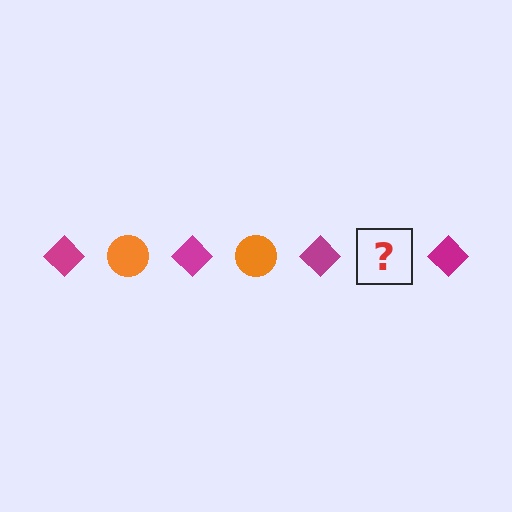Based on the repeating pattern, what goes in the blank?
The blank should be an orange circle.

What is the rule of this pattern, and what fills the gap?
The rule is that the pattern alternates between magenta diamond and orange circle. The gap should be filled with an orange circle.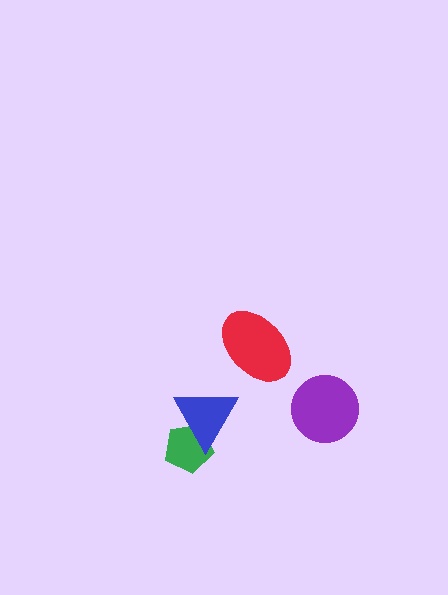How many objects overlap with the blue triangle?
1 object overlaps with the blue triangle.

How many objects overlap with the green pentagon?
1 object overlaps with the green pentagon.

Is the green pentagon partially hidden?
Yes, it is partially covered by another shape.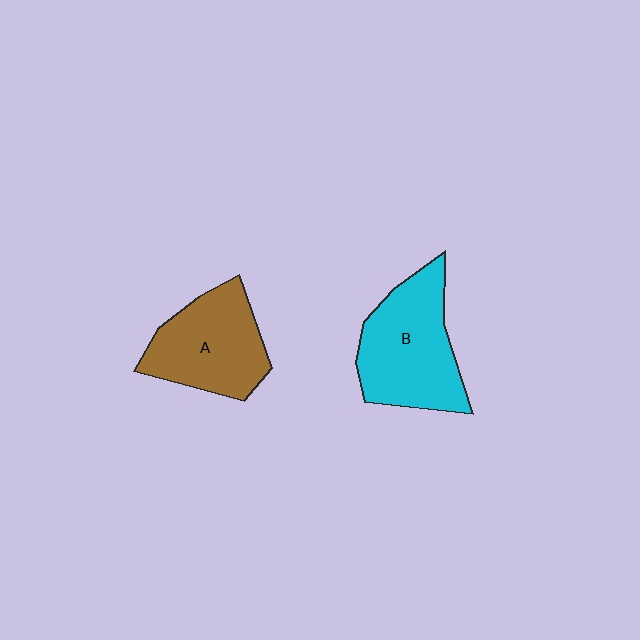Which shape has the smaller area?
Shape A (brown).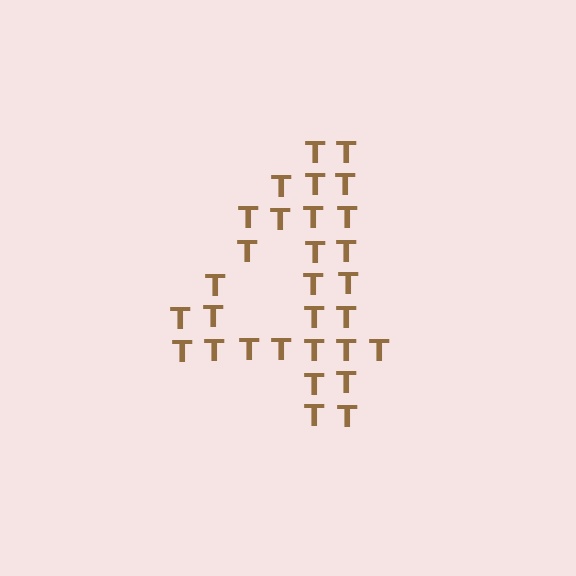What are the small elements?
The small elements are letter T's.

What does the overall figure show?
The overall figure shows the digit 4.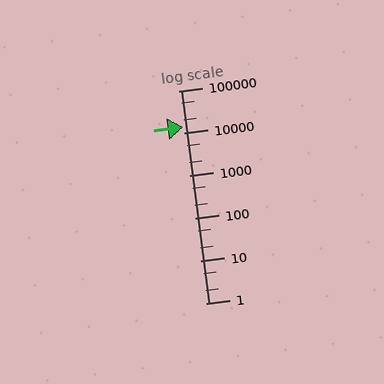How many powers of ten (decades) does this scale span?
The scale spans 5 decades, from 1 to 100000.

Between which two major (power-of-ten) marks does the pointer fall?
The pointer is between 10000 and 100000.